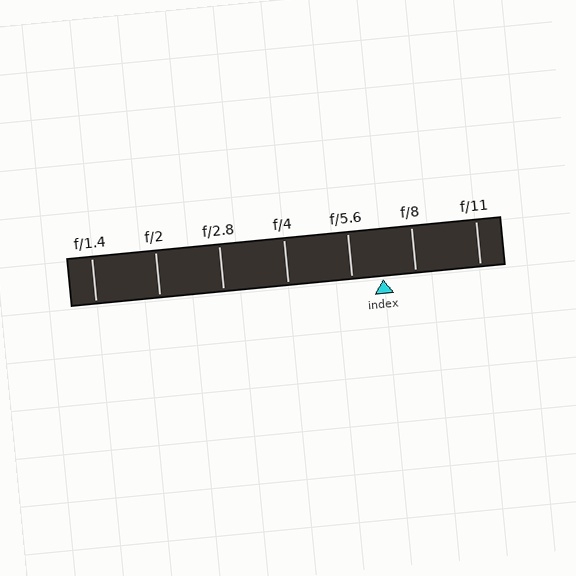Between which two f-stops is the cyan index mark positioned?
The index mark is between f/5.6 and f/8.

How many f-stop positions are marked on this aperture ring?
There are 7 f-stop positions marked.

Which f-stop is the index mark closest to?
The index mark is closest to f/5.6.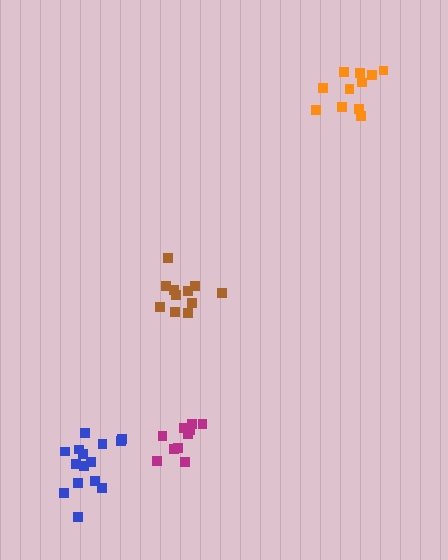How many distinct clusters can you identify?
There are 4 distinct clusters.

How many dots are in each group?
Group 1: 10 dots, Group 2: 11 dots, Group 3: 15 dots, Group 4: 11 dots (47 total).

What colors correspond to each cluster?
The clusters are colored: magenta, brown, blue, orange.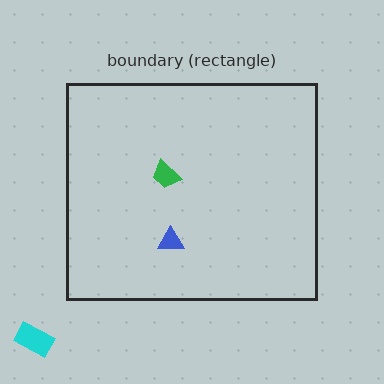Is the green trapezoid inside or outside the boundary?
Inside.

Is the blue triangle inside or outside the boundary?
Inside.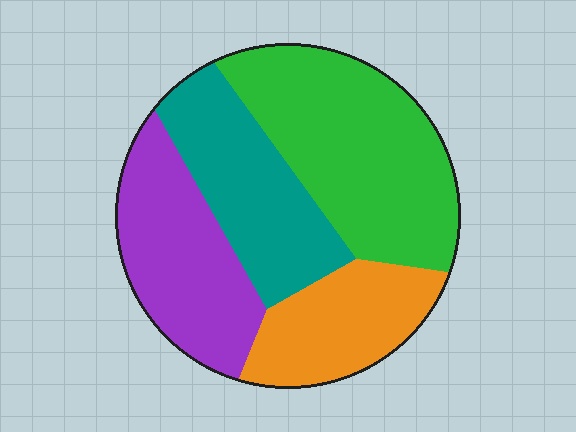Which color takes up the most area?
Green, at roughly 35%.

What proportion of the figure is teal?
Teal takes up less than a quarter of the figure.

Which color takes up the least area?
Orange, at roughly 20%.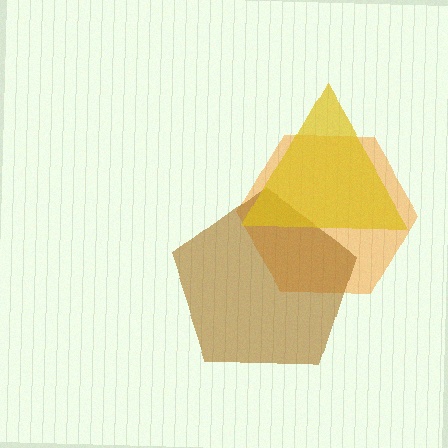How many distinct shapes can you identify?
There are 3 distinct shapes: an orange hexagon, a brown pentagon, a yellow triangle.